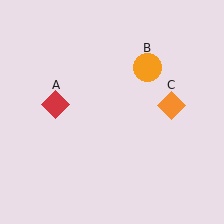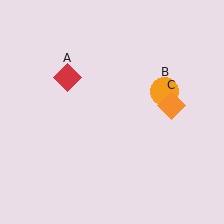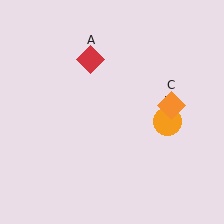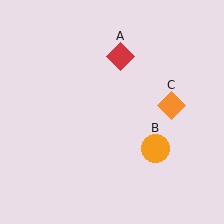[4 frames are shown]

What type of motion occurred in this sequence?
The red diamond (object A), orange circle (object B) rotated clockwise around the center of the scene.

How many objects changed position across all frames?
2 objects changed position: red diamond (object A), orange circle (object B).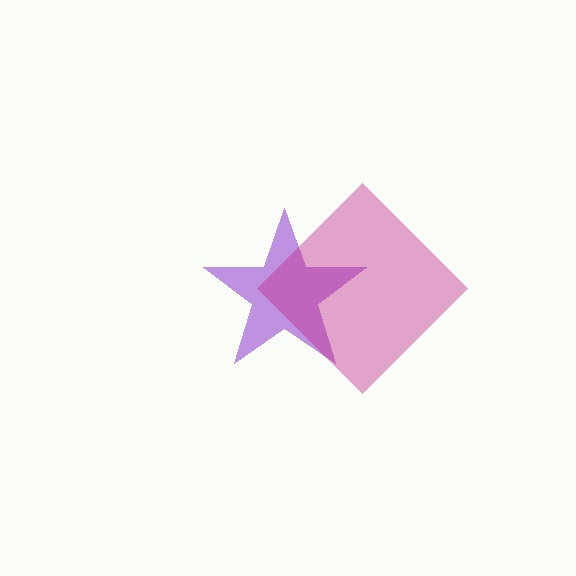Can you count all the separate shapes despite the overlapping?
Yes, there are 2 separate shapes.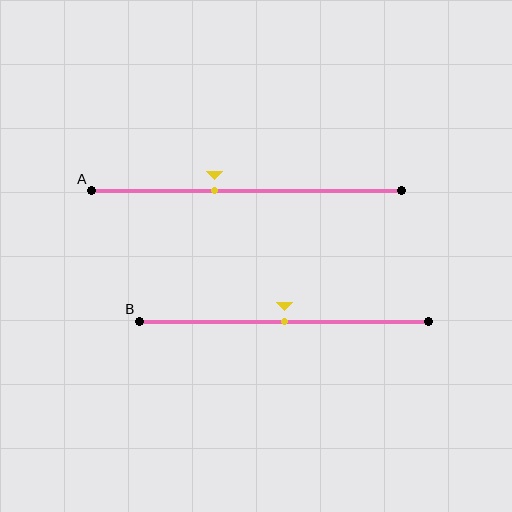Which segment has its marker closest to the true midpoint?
Segment B has its marker closest to the true midpoint.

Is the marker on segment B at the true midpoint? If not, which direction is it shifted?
Yes, the marker on segment B is at the true midpoint.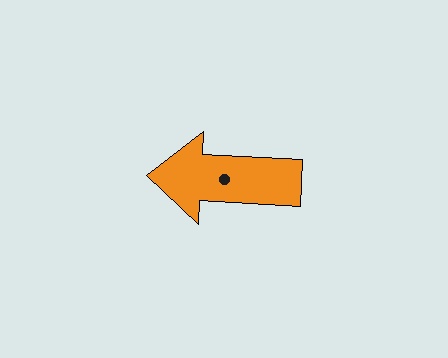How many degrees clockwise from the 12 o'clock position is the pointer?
Approximately 273 degrees.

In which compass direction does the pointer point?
West.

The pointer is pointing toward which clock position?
Roughly 9 o'clock.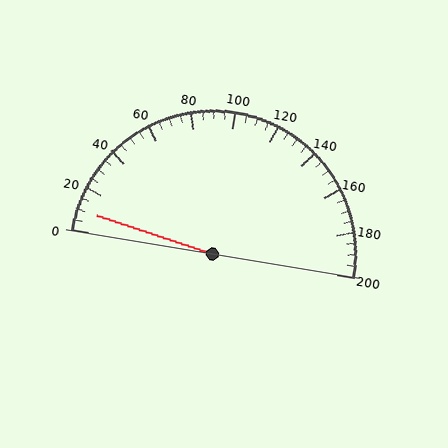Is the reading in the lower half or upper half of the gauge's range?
The reading is in the lower half of the range (0 to 200).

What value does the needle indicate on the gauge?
The needle indicates approximately 10.